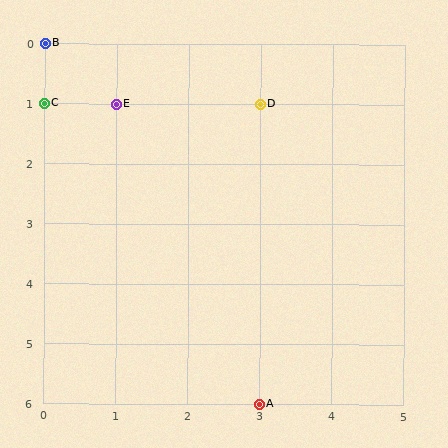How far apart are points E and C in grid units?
Points E and C are 1 column apart.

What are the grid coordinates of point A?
Point A is at grid coordinates (3, 6).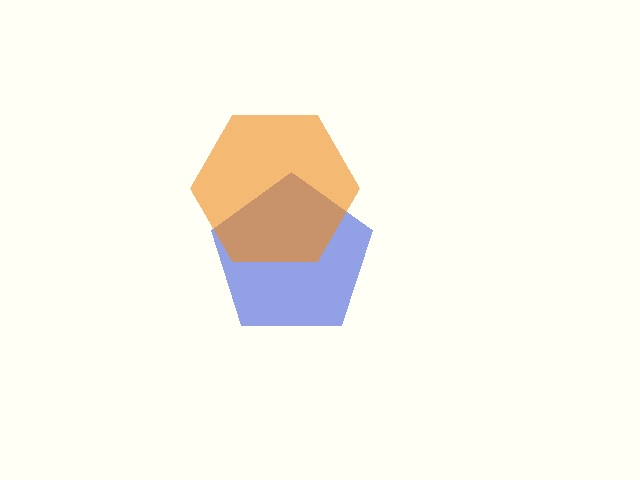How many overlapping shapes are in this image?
There are 2 overlapping shapes in the image.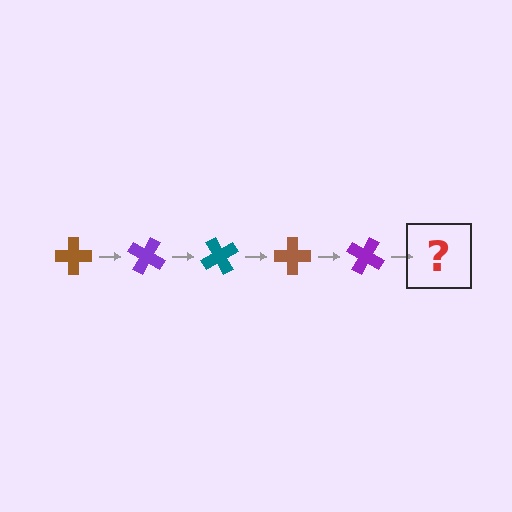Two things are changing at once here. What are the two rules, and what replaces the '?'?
The two rules are that it rotates 30 degrees each step and the color cycles through brown, purple, and teal. The '?' should be a teal cross, rotated 150 degrees from the start.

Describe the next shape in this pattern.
It should be a teal cross, rotated 150 degrees from the start.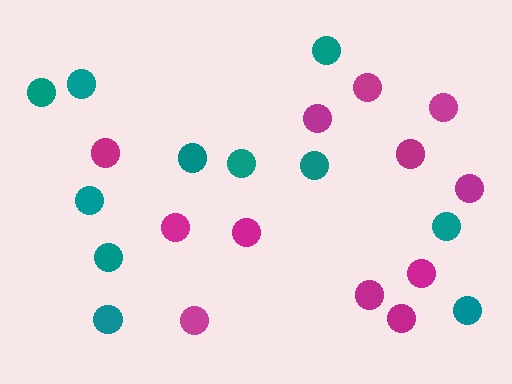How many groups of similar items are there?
There are 2 groups: one group of magenta circles (12) and one group of teal circles (11).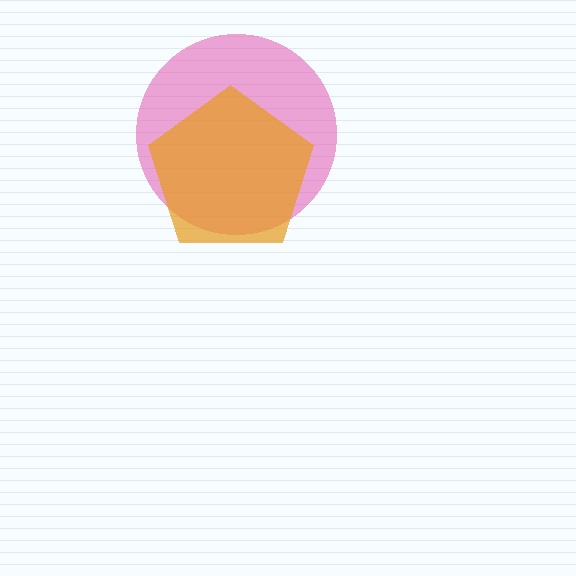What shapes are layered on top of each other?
The layered shapes are: a pink circle, an orange pentagon.